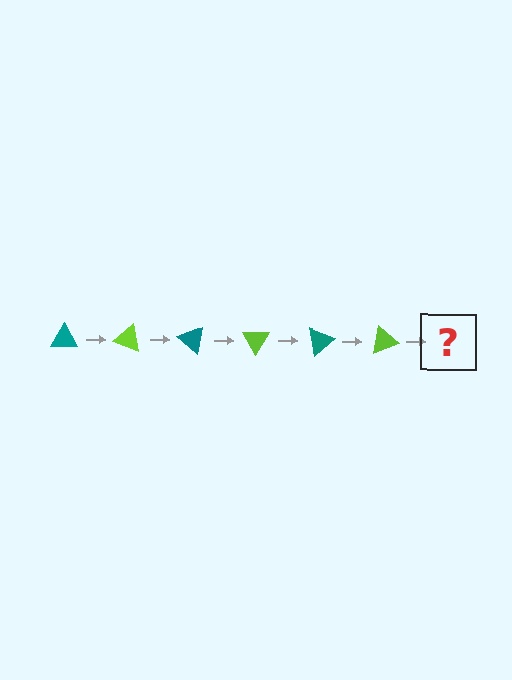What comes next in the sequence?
The next element should be a teal triangle, rotated 120 degrees from the start.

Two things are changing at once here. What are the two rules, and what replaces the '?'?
The two rules are that it rotates 20 degrees each step and the color cycles through teal and lime. The '?' should be a teal triangle, rotated 120 degrees from the start.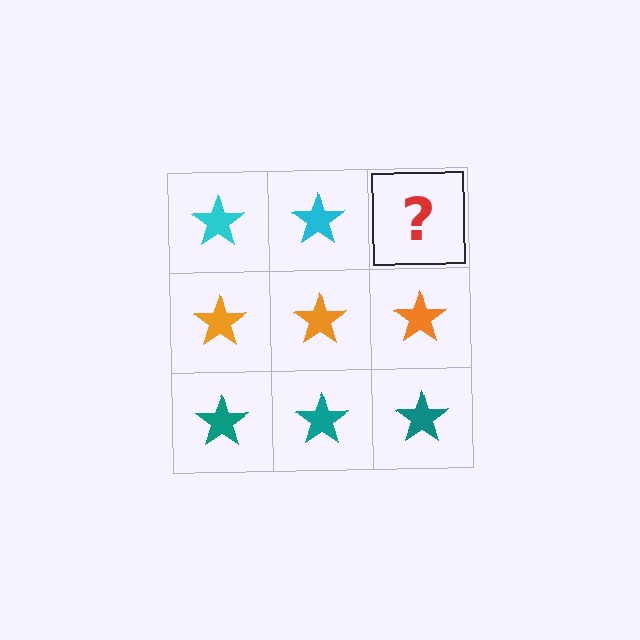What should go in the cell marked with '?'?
The missing cell should contain a cyan star.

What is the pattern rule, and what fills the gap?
The rule is that each row has a consistent color. The gap should be filled with a cyan star.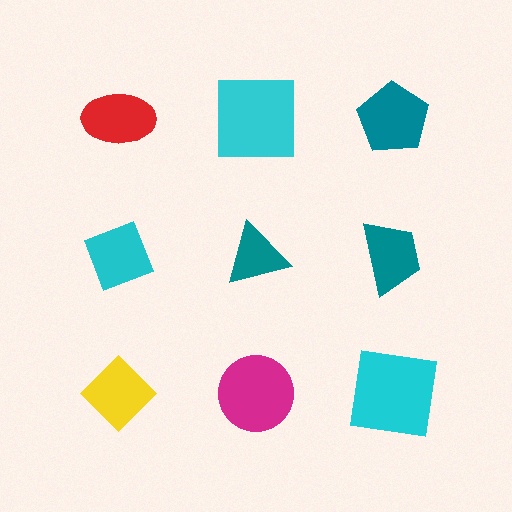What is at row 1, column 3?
A teal pentagon.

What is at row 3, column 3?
A cyan square.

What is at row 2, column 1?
A cyan diamond.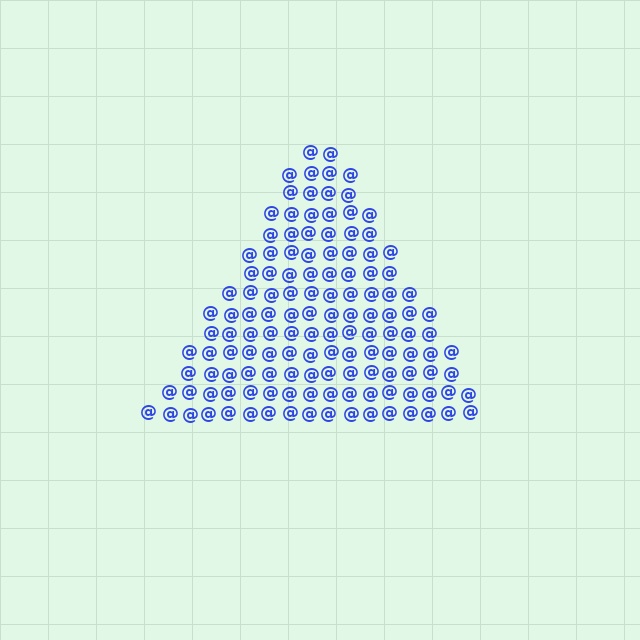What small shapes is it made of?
It is made of small at signs.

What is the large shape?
The large shape is a triangle.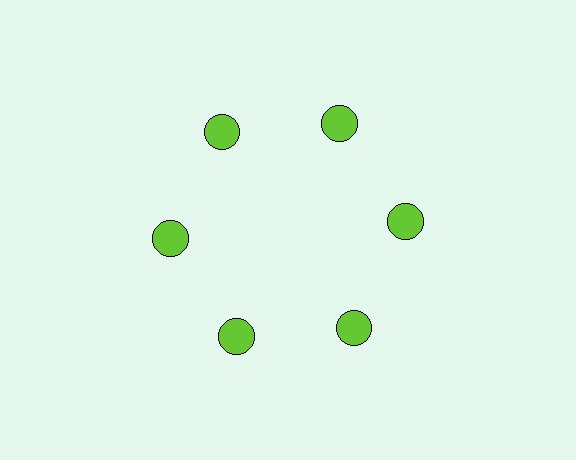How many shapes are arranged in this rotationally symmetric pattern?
There are 6 shapes, arranged in 6 groups of 1.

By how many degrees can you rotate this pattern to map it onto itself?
The pattern maps onto itself every 60 degrees of rotation.